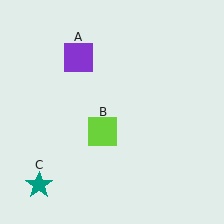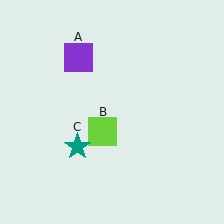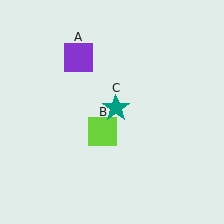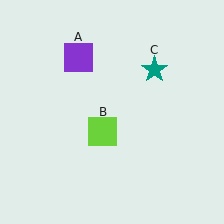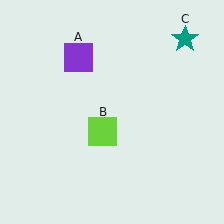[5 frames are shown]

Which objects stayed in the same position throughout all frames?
Purple square (object A) and lime square (object B) remained stationary.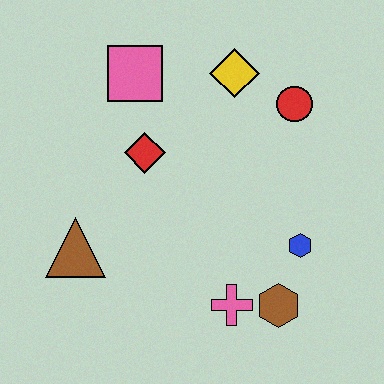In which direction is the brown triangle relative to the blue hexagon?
The brown triangle is to the left of the blue hexagon.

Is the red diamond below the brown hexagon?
No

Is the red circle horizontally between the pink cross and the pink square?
No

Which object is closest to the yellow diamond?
The red circle is closest to the yellow diamond.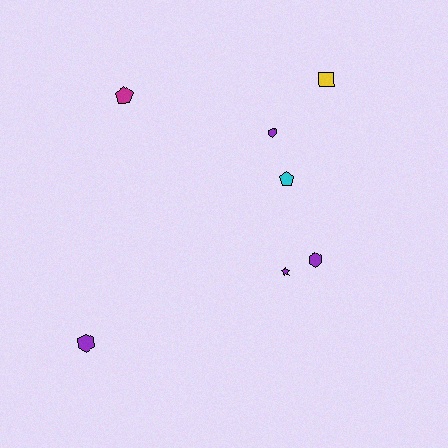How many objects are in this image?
There are 7 objects.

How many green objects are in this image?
There are no green objects.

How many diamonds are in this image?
There are no diamonds.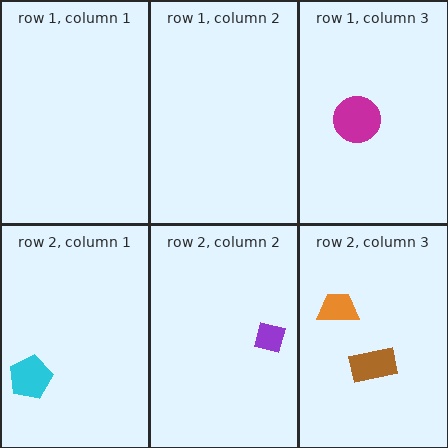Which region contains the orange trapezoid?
The row 2, column 3 region.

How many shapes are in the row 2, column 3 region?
2.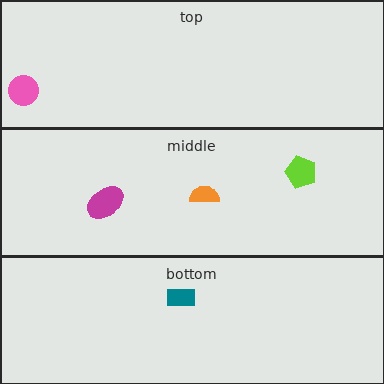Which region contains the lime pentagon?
The middle region.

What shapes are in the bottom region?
The teal rectangle.